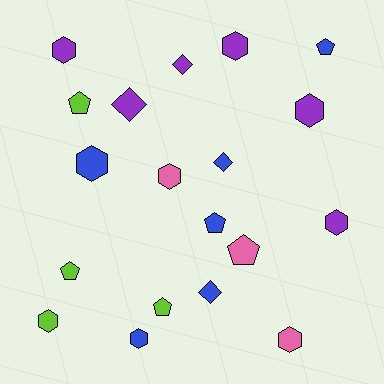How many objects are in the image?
There are 19 objects.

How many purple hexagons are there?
There are 4 purple hexagons.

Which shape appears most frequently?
Hexagon, with 9 objects.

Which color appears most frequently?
Blue, with 6 objects.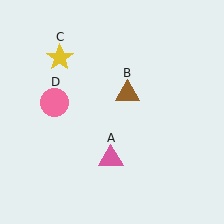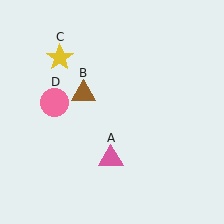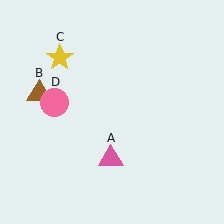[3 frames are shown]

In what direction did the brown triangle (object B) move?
The brown triangle (object B) moved left.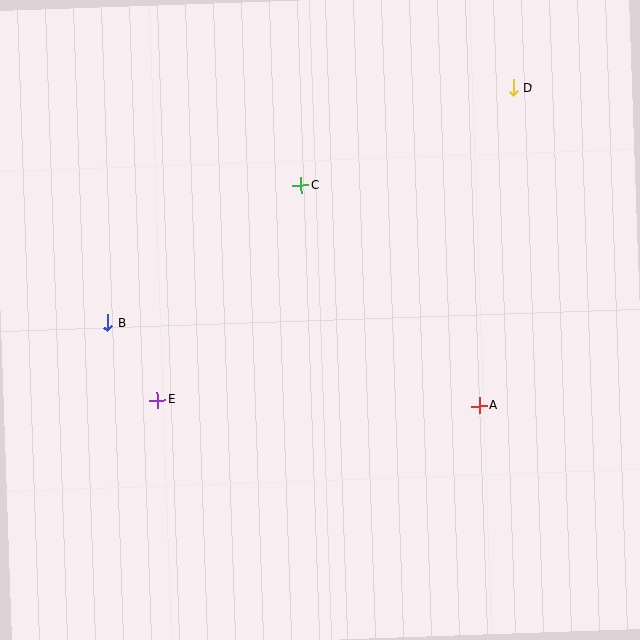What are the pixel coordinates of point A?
Point A is at (479, 406).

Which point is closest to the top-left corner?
Point B is closest to the top-left corner.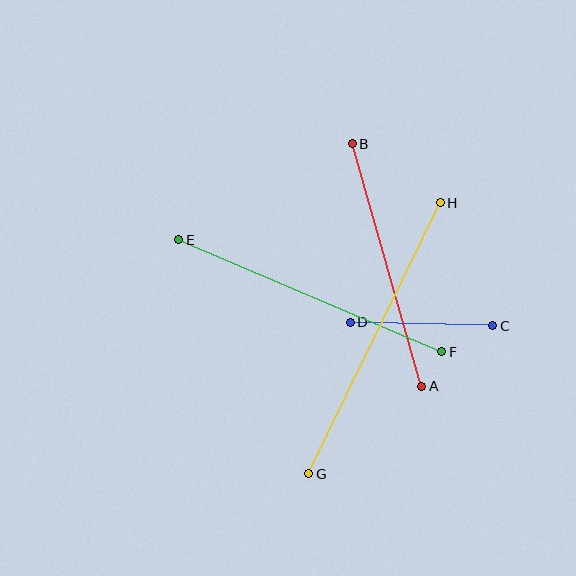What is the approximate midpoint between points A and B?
The midpoint is at approximately (387, 265) pixels.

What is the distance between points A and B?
The distance is approximately 253 pixels.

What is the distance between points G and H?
The distance is approximately 302 pixels.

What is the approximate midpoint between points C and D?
The midpoint is at approximately (422, 324) pixels.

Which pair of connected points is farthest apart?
Points G and H are farthest apart.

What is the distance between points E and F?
The distance is approximately 286 pixels.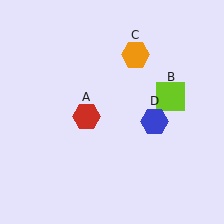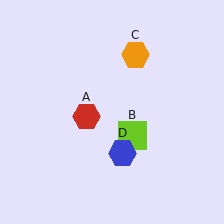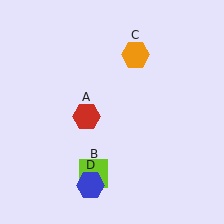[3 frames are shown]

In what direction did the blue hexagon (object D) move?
The blue hexagon (object D) moved down and to the left.